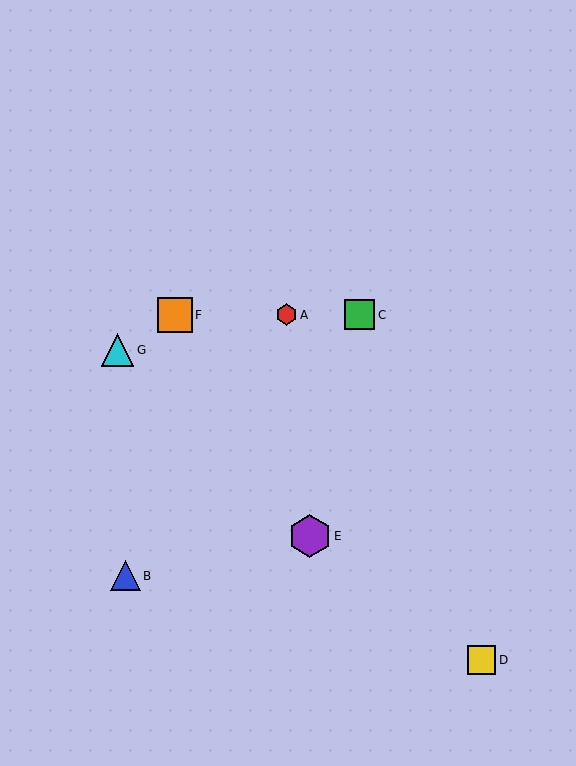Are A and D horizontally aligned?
No, A is at y≈315 and D is at y≈660.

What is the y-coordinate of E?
Object E is at y≈536.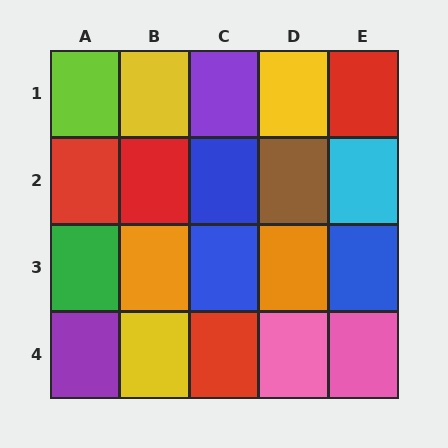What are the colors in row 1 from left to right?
Lime, yellow, purple, yellow, red.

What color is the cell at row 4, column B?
Yellow.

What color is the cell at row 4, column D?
Pink.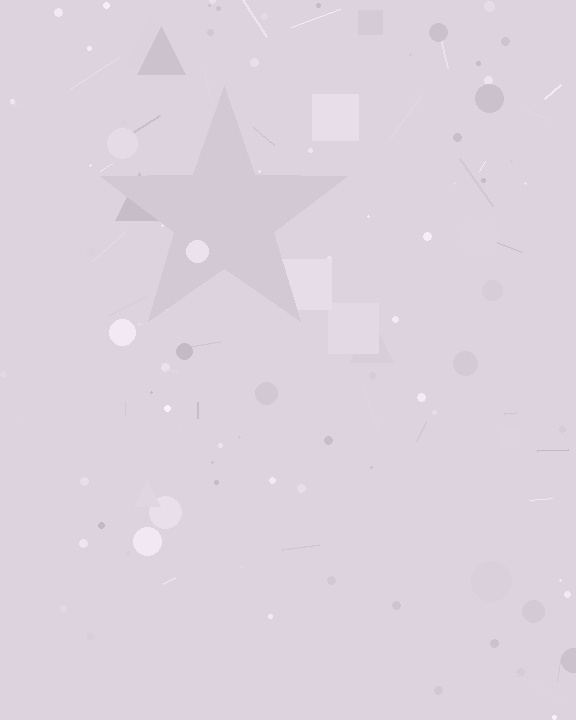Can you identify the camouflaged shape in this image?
The camouflaged shape is a star.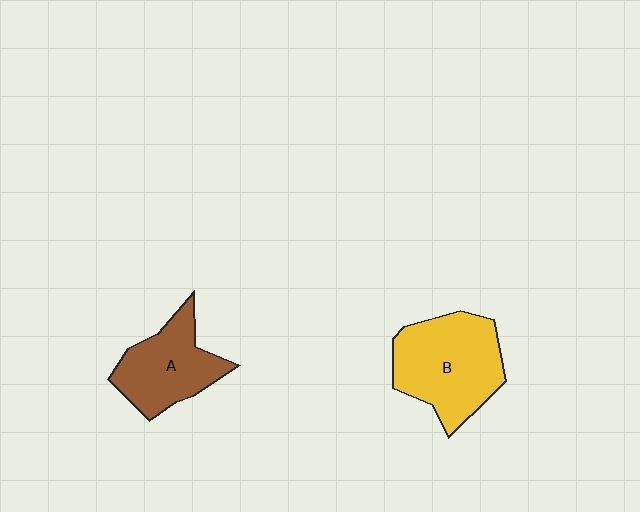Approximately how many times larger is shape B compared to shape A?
Approximately 1.3 times.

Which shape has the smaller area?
Shape A (brown).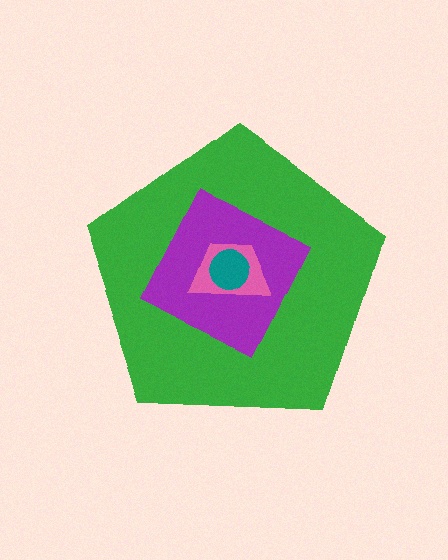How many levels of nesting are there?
4.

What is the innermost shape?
The teal circle.